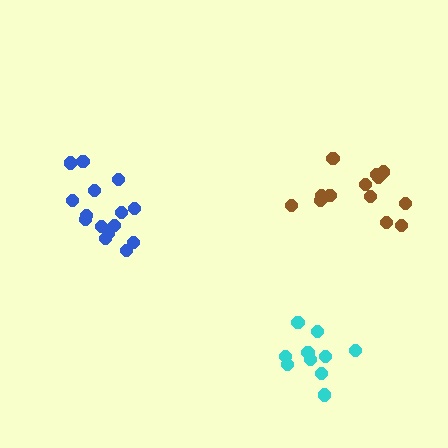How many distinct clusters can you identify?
There are 3 distinct clusters.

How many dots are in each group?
Group 1: 14 dots, Group 2: 15 dots, Group 3: 10 dots (39 total).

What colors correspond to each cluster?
The clusters are colored: brown, blue, cyan.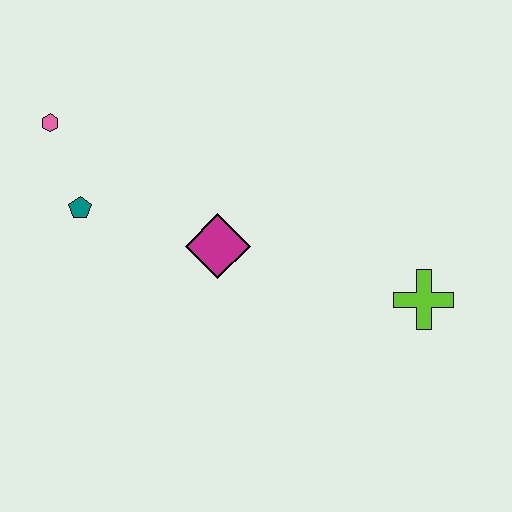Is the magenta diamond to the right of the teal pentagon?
Yes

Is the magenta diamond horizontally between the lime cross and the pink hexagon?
Yes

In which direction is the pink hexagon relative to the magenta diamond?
The pink hexagon is to the left of the magenta diamond.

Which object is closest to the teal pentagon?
The pink hexagon is closest to the teal pentagon.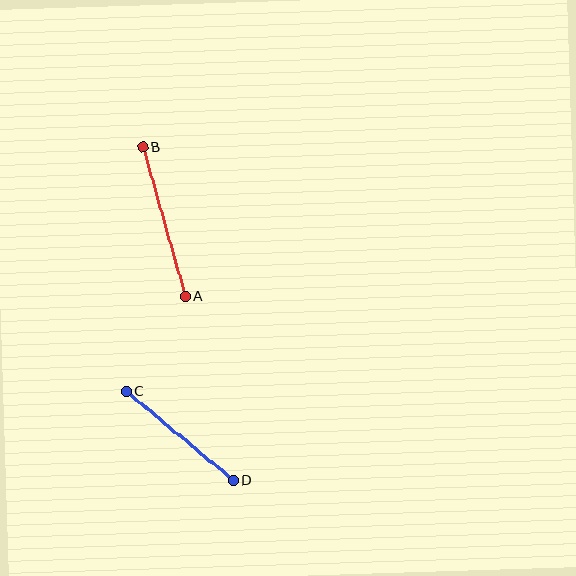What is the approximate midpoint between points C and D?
The midpoint is at approximately (180, 436) pixels.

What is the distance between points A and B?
The distance is approximately 155 pixels.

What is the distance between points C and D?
The distance is approximately 139 pixels.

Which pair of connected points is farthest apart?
Points A and B are farthest apart.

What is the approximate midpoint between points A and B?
The midpoint is at approximately (164, 222) pixels.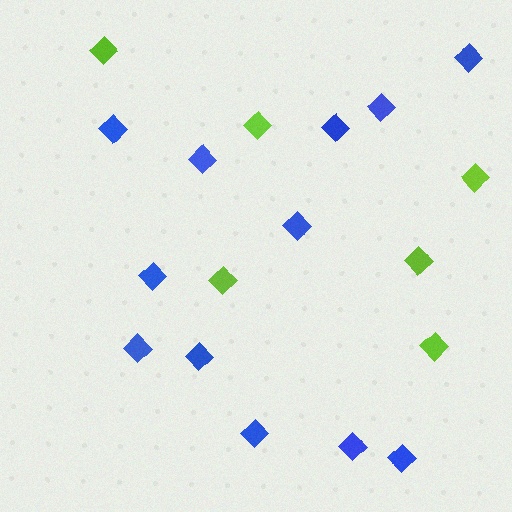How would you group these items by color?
There are 2 groups: one group of lime diamonds (6) and one group of blue diamonds (12).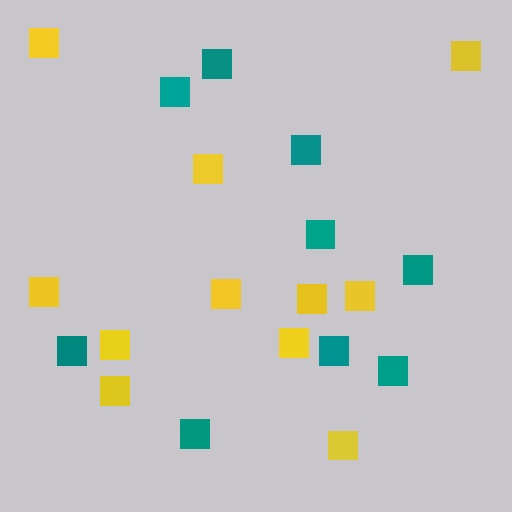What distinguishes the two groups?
There are 2 groups: one group of teal squares (9) and one group of yellow squares (11).